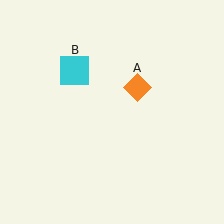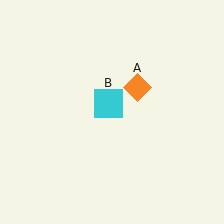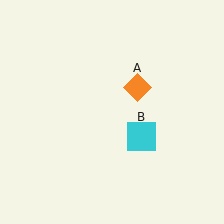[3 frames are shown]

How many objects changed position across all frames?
1 object changed position: cyan square (object B).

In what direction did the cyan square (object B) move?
The cyan square (object B) moved down and to the right.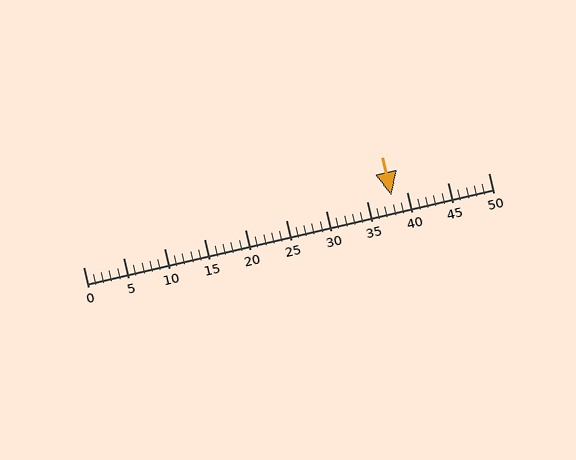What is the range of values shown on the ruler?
The ruler shows values from 0 to 50.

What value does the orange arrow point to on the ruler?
The orange arrow points to approximately 38.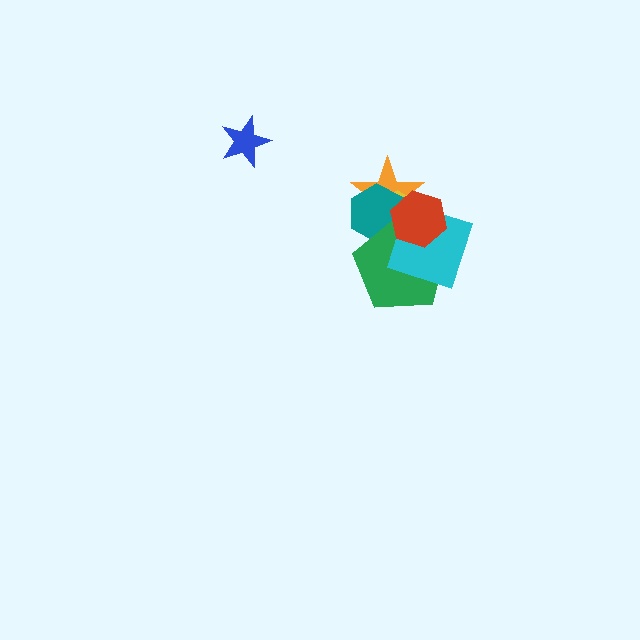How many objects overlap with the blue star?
0 objects overlap with the blue star.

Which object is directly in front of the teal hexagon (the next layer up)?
The green pentagon is directly in front of the teal hexagon.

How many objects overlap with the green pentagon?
5 objects overlap with the green pentagon.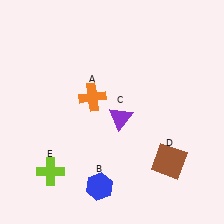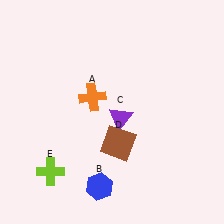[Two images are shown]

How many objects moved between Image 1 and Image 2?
1 object moved between the two images.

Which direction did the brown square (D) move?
The brown square (D) moved left.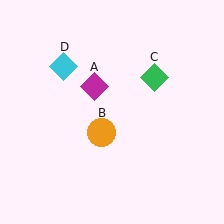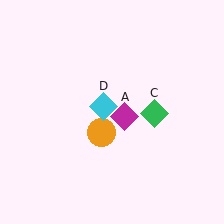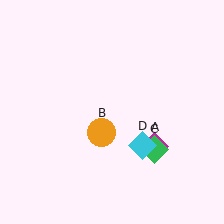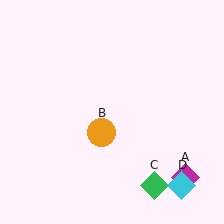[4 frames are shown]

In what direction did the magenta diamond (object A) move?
The magenta diamond (object A) moved down and to the right.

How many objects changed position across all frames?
3 objects changed position: magenta diamond (object A), green diamond (object C), cyan diamond (object D).